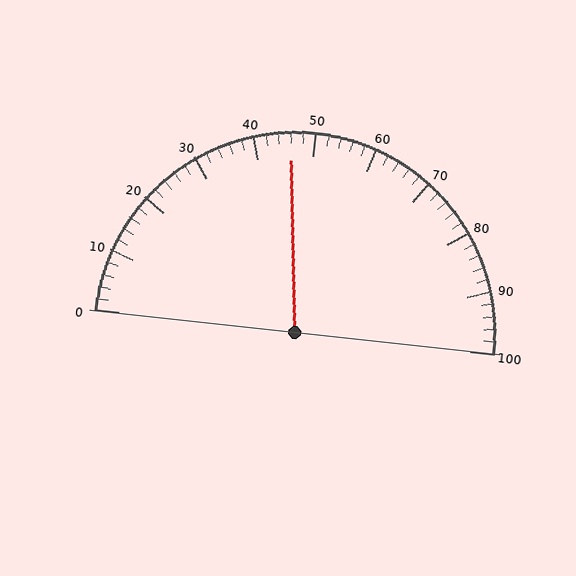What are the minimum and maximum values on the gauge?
The gauge ranges from 0 to 100.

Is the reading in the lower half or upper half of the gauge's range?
The reading is in the lower half of the range (0 to 100).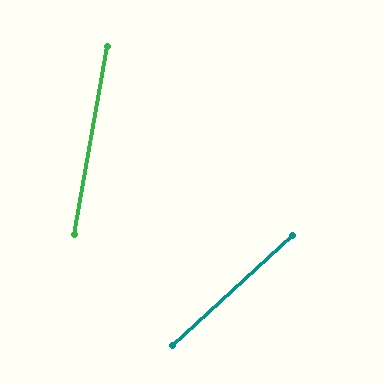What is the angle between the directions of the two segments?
Approximately 37 degrees.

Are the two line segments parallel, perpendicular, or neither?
Neither parallel nor perpendicular — they differ by about 37°.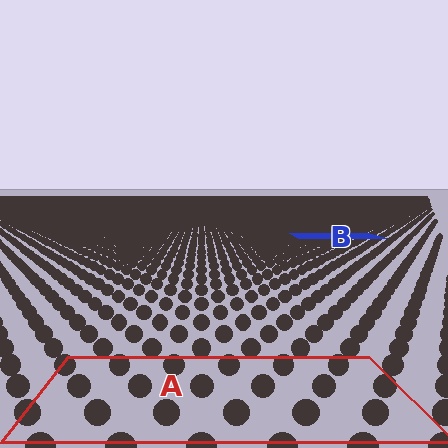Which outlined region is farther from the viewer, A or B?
Region B is farther from the viewer — the texture elements inside it appear smaller and more densely packed.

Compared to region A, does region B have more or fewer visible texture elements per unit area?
Region B has more texture elements per unit area — they are packed more densely because it is farther away.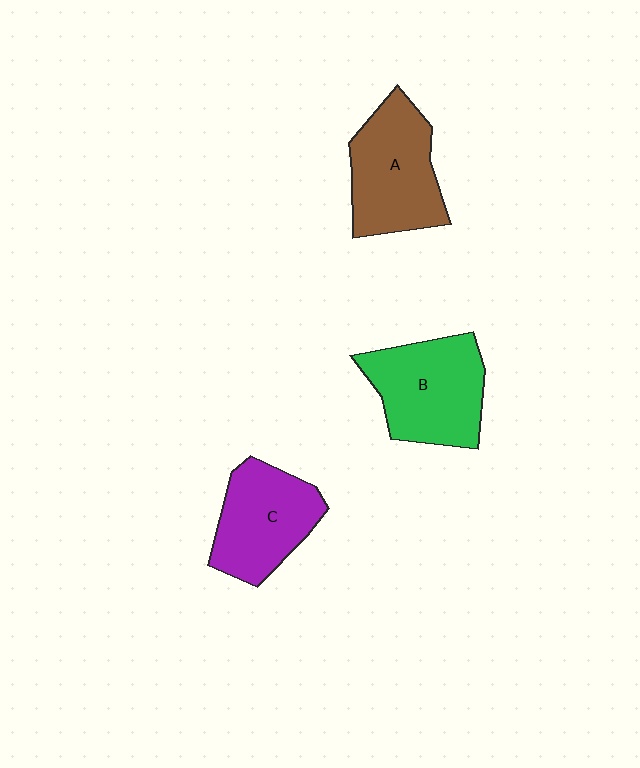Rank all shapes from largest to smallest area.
From largest to smallest: B (green), A (brown), C (purple).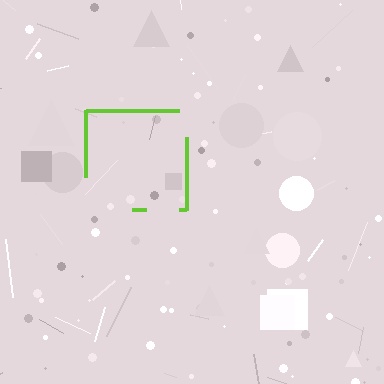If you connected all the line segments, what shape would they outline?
They would outline a square.